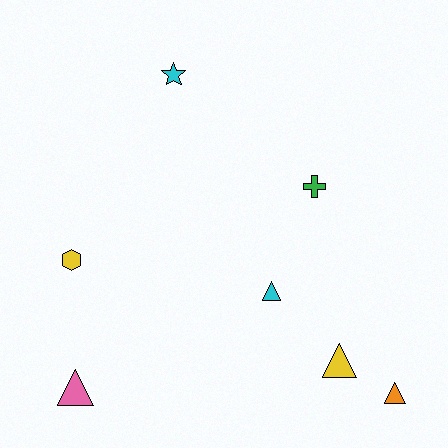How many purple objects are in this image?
There are no purple objects.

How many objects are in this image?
There are 7 objects.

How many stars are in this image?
There is 1 star.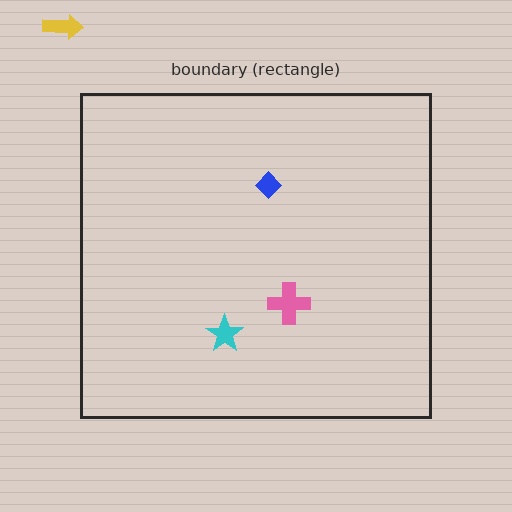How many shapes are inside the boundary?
3 inside, 1 outside.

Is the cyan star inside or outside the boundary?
Inside.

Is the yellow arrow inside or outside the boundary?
Outside.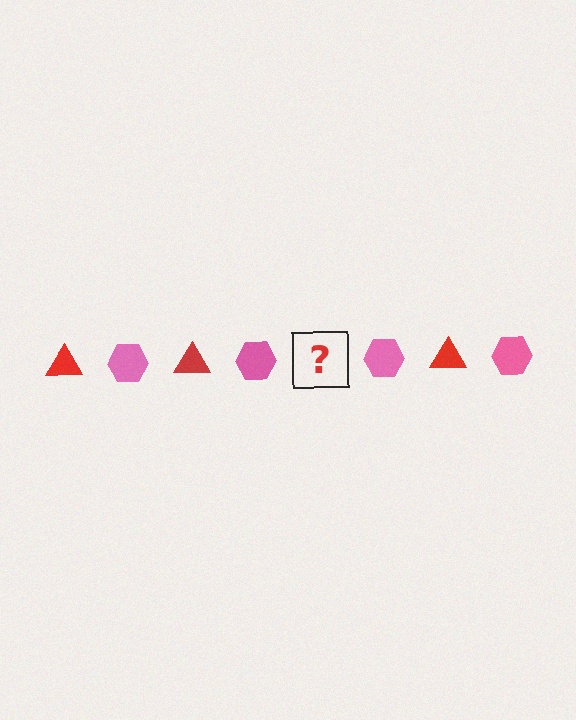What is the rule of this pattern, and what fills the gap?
The rule is that the pattern alternates between red triangle and pink hexagon. The gap should be filled with a red triangle.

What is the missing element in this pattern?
The missing element is a red triangle.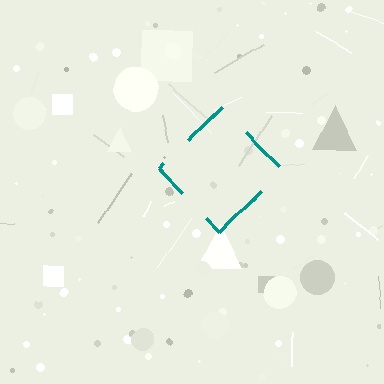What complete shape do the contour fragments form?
The contour fragments form a diamond.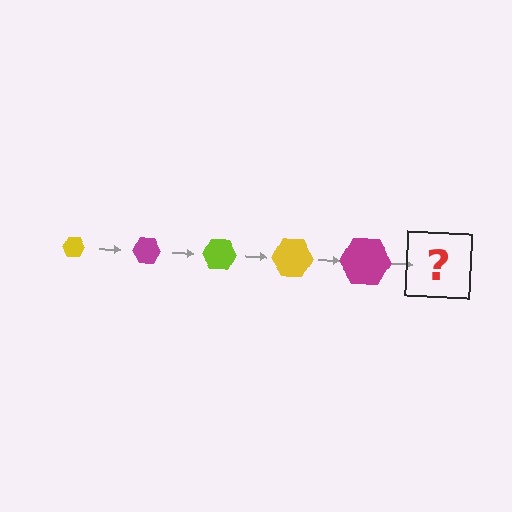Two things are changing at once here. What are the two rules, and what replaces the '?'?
The two rules are that the hexagon grows larger each step and the color cycles through yellow, magenta, and lime. The '?' should be a lime hexagon, larger than the previous one.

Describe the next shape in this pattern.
It should be a lime hexagon, larger than the previous one.